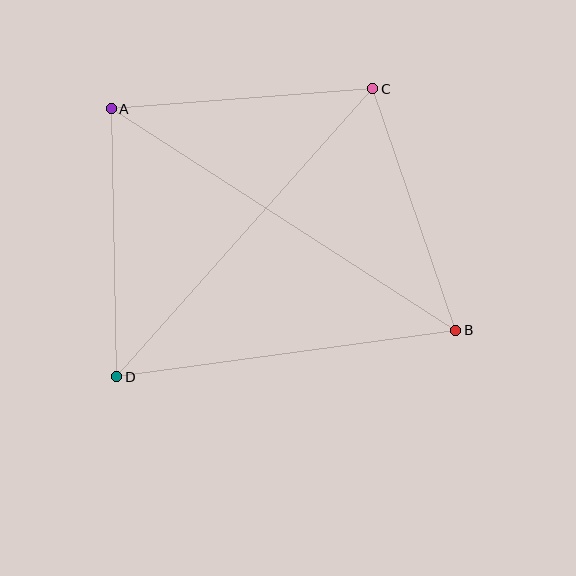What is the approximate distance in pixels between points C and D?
The distance between C and D is approximately 385 pixels.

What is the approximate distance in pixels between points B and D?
The distance between B and D is approximately 342 pixels.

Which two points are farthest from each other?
Points A and B are farthest from each other.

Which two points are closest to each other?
Points B and C are closest to each other.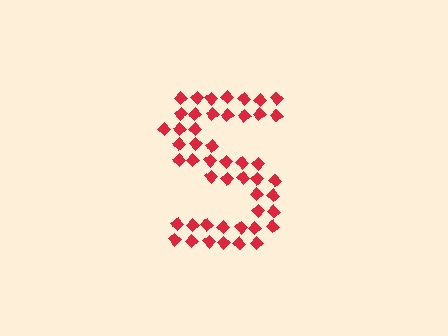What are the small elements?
The small elements are diamonds.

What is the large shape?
The large shape is the letter S.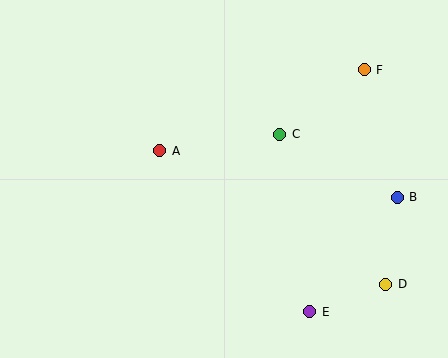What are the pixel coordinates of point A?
Point A is at (160, 151).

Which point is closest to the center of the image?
Point A at (160, 151) is closest to the center.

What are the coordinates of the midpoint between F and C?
The midpoint between F and C is at (322, 102).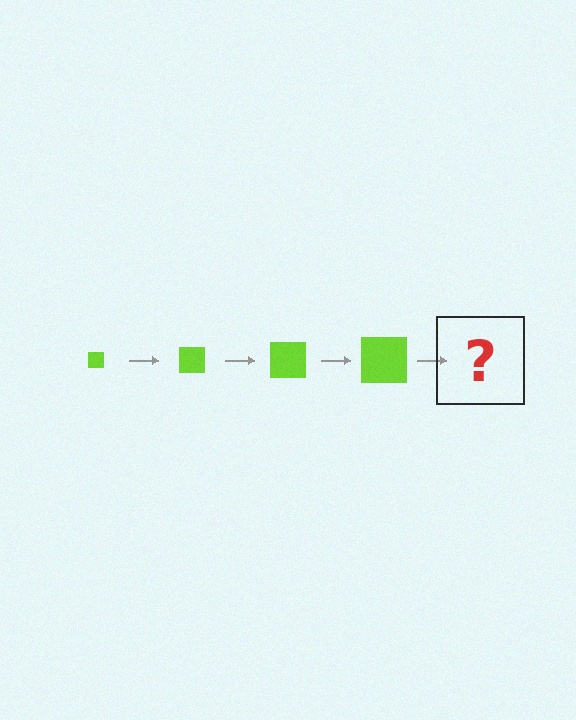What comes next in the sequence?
The next element should be a lime square, larger than the previous one.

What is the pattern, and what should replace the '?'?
The pattern is that the square gets progressively larger each step. The '?' should be a lime square, larger than the previous one.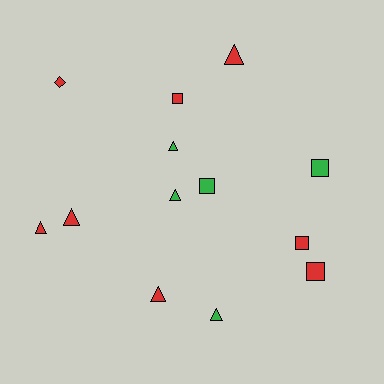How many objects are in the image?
There are 13 objects.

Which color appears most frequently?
Red, with 8 objects.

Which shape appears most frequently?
Triangle, with 7 objects.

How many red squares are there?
There are 3 red squares.